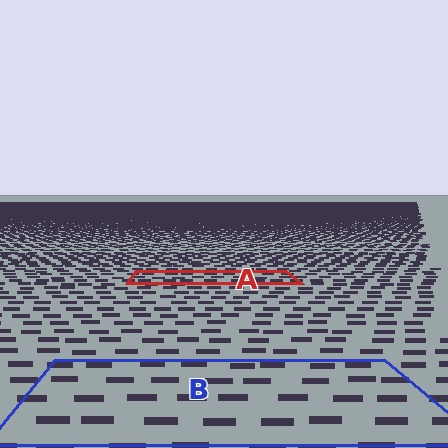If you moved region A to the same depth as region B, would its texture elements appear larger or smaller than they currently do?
They would appear larger. At a closer depth, the same texture elements are projected at a bigger on-screen size.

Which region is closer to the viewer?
Region B is closer. The texture elements there are larger and more spread out.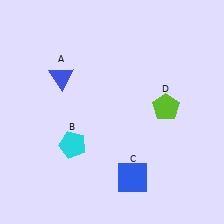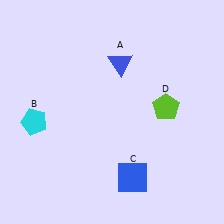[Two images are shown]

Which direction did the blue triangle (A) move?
The blue triangle (A) moved right.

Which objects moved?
The objects that moved are: the blue triangle (A), the cyan pentagon (B).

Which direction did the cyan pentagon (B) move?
The cyan pentagon (B) moved left.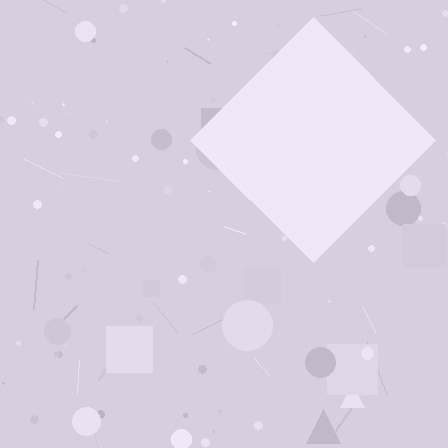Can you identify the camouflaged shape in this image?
The camouflaged shape is a diamond.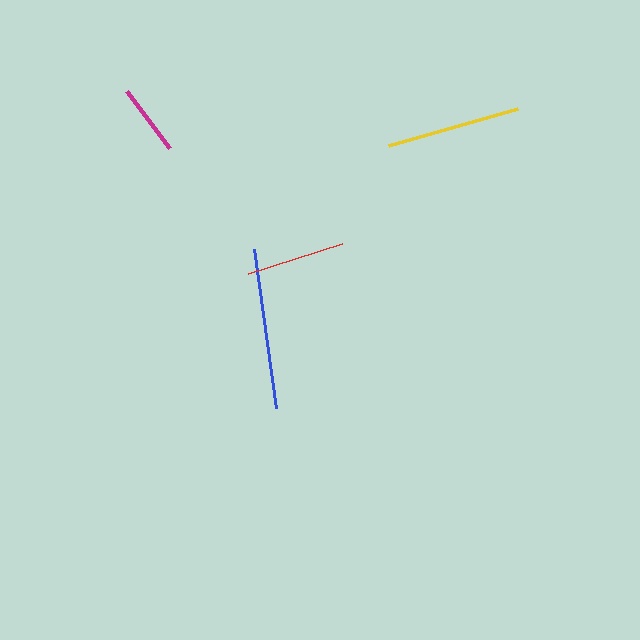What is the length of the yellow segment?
The yellow segment is approximately 135 pixels long.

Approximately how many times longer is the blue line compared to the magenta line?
The blue line is approximately 2.3 times the length of the magenta line.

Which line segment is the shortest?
The magenta line is the shortest at approximately 71 pixels.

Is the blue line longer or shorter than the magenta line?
The blue line is longer than the magenta line.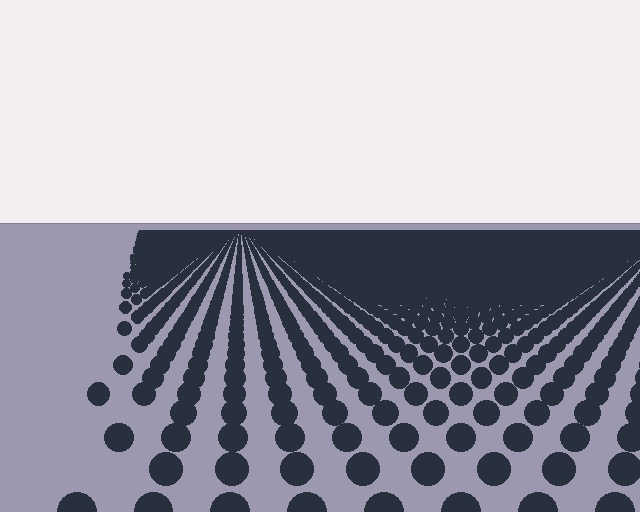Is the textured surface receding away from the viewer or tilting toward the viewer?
The surface is receding away from the viewer. Texture elements get smaller and denser toward the top.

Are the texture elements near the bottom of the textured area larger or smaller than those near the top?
Larger. Near the bottom, elements are closer to the viewer and appear at a bigger on-screen size.